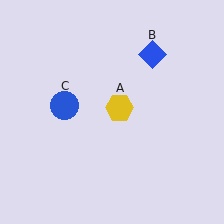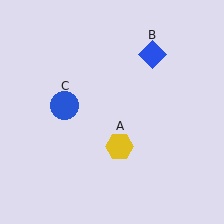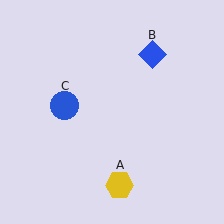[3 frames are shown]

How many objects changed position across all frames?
1 object changed position: yellow hexagon (object A).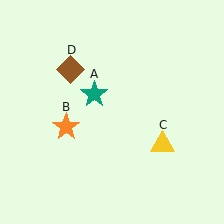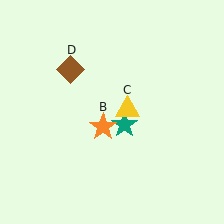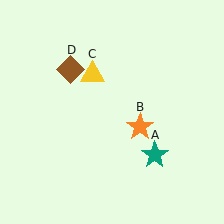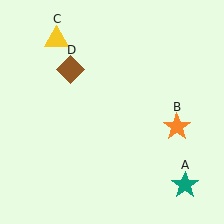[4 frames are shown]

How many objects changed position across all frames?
3 objects changed position: teal star (object A), orange star (object B), yellow triangle (object C).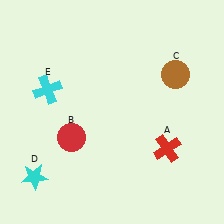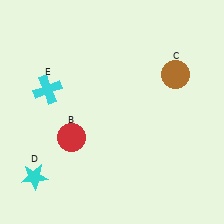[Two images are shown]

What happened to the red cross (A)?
The red cross (A) was removed in Image 2. It was in the bottom-right area of Image 1.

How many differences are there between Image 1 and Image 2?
There is 1 difference between the two images.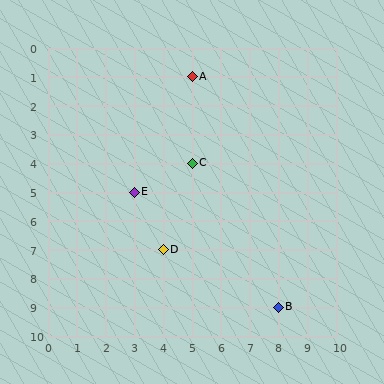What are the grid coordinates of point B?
Point B is at grid coordinates (8, 9).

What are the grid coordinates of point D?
Point D is at grid coordinates (4, 7).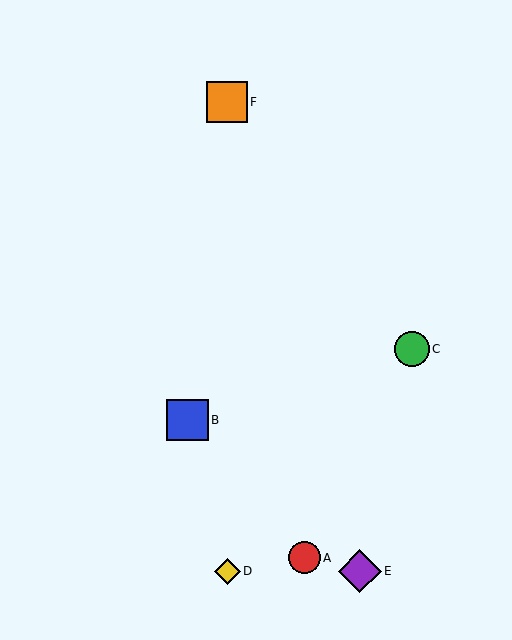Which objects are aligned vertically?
Objects D, F are aligned vertically.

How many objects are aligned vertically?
2 objects (D, F) are aligned vertically.